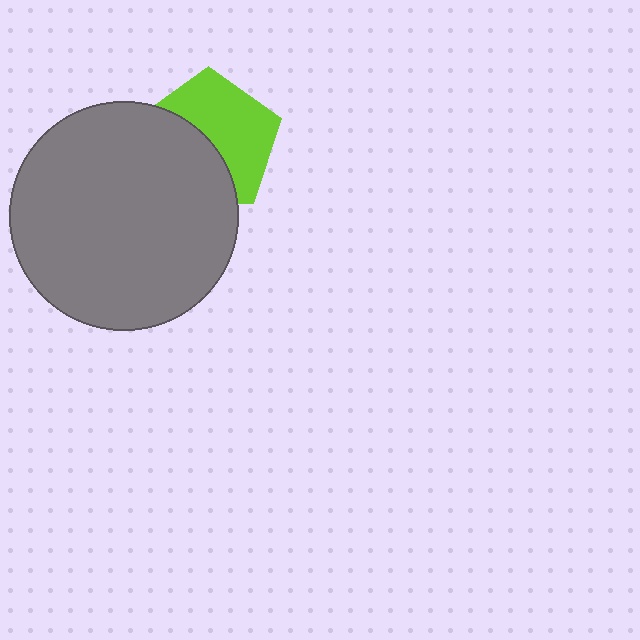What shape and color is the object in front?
The object in front is a gray circle.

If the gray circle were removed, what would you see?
You would see the complete lime pentagon.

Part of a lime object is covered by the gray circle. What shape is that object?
It is a pentagon.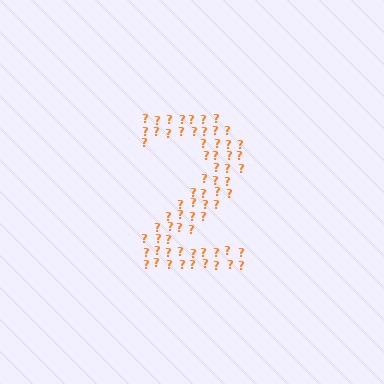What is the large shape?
The large shape is the digit 2.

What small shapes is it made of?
It is made of small question marks.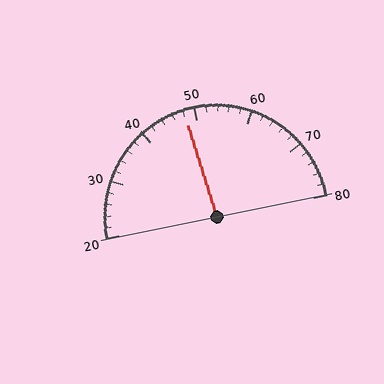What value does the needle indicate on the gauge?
The needle indicates approximately 48.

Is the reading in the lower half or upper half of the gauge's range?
The reading is in the lower half of the range (20 to 80).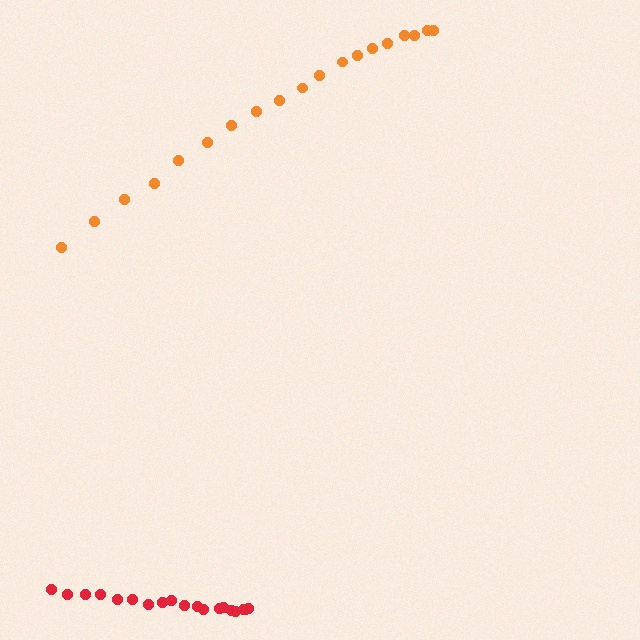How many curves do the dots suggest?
There are 2 distinct paths.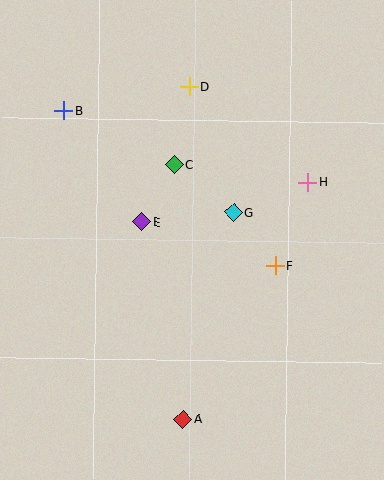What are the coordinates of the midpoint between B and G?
The midpoint between B and G is at (149, 162).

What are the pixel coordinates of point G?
Point G is at (234, 212).